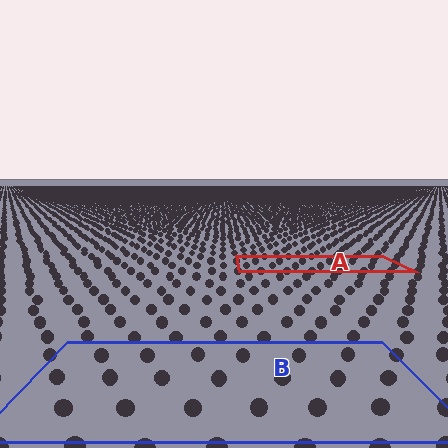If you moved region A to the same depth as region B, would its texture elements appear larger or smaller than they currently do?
They would appear larger. At a closer depth, the same texture elements are projected at a bigger on-screen size.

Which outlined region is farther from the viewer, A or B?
Region A is farther from the viewer — the texture elements inside it appear smaller and more densely packed.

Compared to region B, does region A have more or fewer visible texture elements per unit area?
Region A has more texture elements per unit area — they are packed more densely because it is farther away.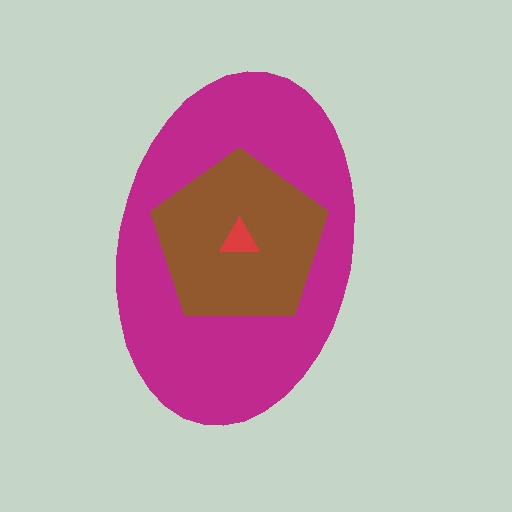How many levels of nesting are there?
3.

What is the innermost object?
The red triangle.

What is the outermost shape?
The magenta ellipse.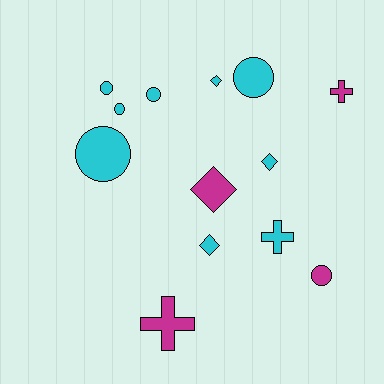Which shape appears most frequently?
Circle, with 6 objects.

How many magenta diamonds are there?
There is 1 magenta diamond.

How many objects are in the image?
There are 13 objects.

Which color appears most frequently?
Cyan, with 9 objects.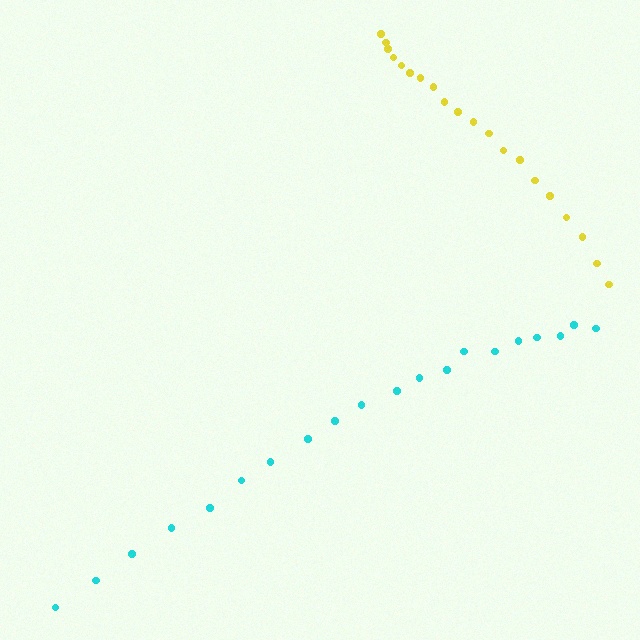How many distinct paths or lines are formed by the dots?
There are 2 distinct paths.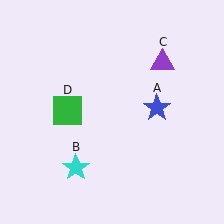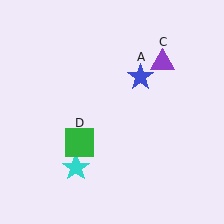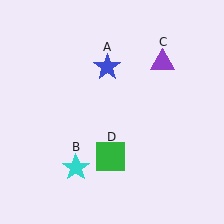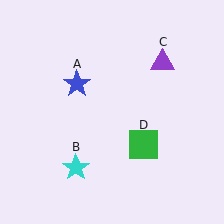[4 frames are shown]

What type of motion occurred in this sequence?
The blue star (object A), green square (object D) rotated counterclockwise around the center of the scene.